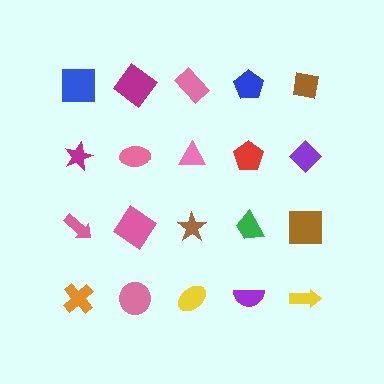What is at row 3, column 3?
A brown star.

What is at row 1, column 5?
A brown square.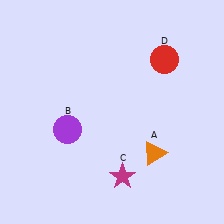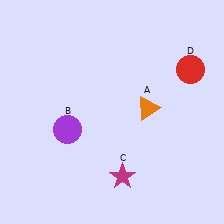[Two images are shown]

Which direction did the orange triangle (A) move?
The orange triangle (A) moved up.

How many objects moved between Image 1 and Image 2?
2 objects moved between the two images.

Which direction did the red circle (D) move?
The red circle (D) moved right.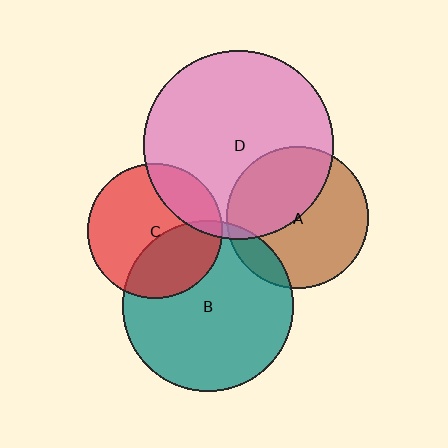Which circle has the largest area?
Circle D (pink).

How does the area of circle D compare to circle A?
Approximately 1.8 times.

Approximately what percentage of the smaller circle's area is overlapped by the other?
Approximately 5%.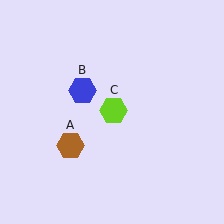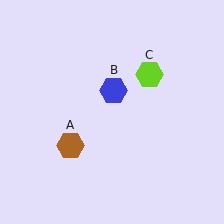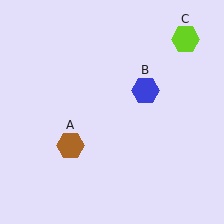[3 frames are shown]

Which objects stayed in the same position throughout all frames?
Brown hexagon (object A) remained stationary.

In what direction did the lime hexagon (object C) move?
The lime hexagon (object C) moved up and to the right.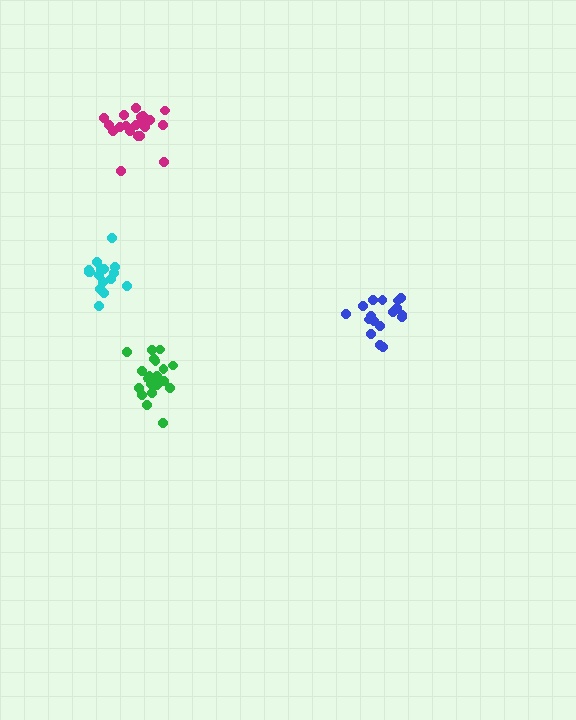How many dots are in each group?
Group 1: 21 dots, Group 2: 20 dots, Group 3: 18 dots, Group 4: 16 dots (75 total).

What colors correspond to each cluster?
The clusters are colored: green, magenta, blue, cyan.